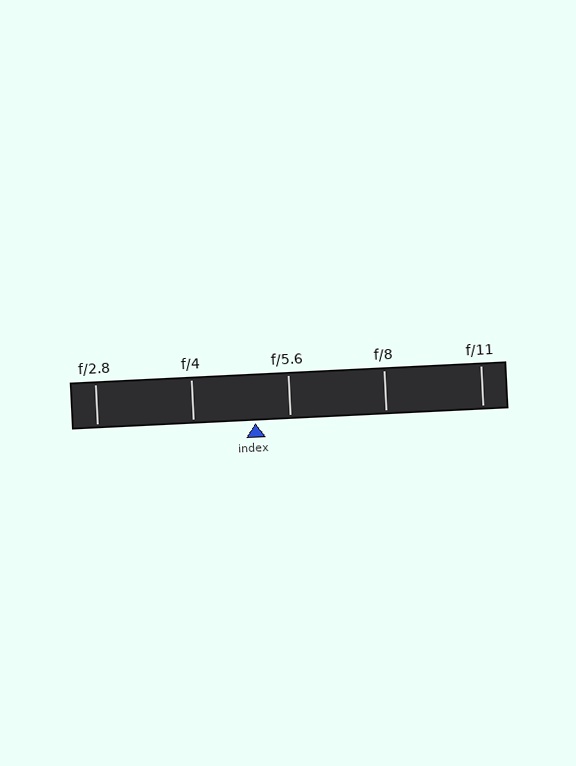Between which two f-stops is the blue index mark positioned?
The index mark is between f/4 and f/5.6.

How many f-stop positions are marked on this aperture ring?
There are 5 f-stop positions marked.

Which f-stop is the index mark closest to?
The index mark is closest to f/5.6.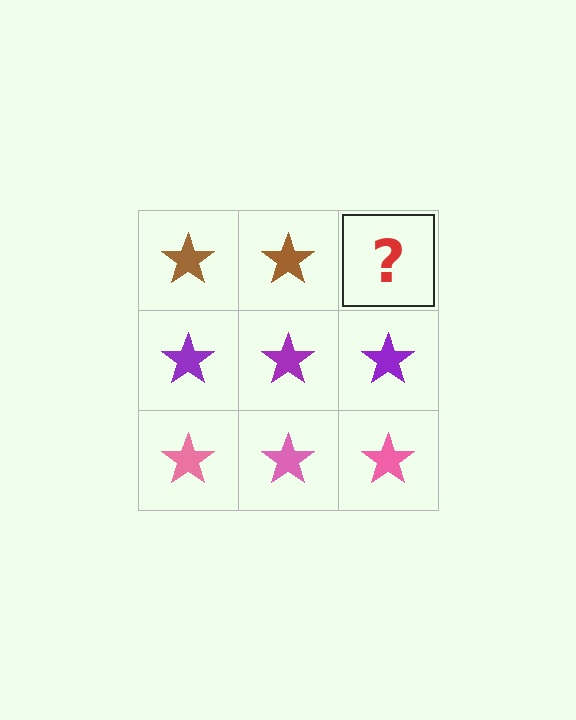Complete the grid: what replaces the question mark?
The question mark should be replaced with a brown star.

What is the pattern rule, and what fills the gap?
The rule is that each row has a consistent color. The gap should be filled with a brown star.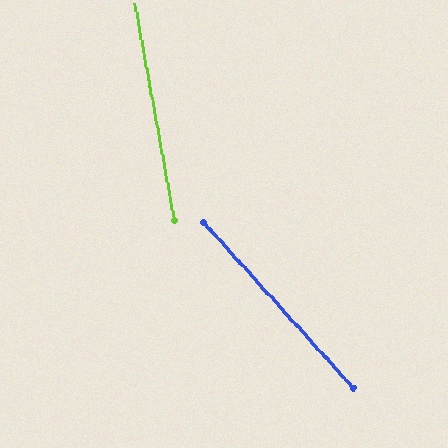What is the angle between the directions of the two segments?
Approximately 32 degrees.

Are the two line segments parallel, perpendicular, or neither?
Neither parallel nor perpendicular — they differ by about 32°.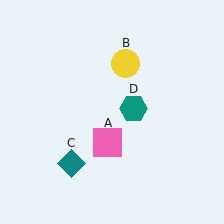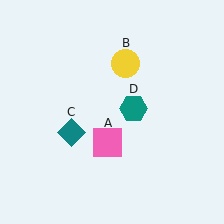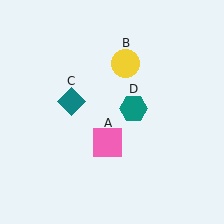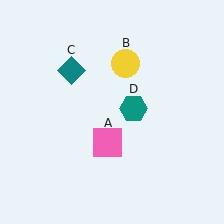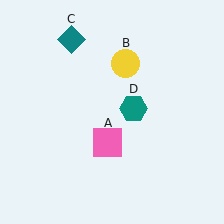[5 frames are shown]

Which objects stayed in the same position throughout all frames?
Pink square (object A) and yellow circle (object B) and teal hexagon (object D) remained stationary.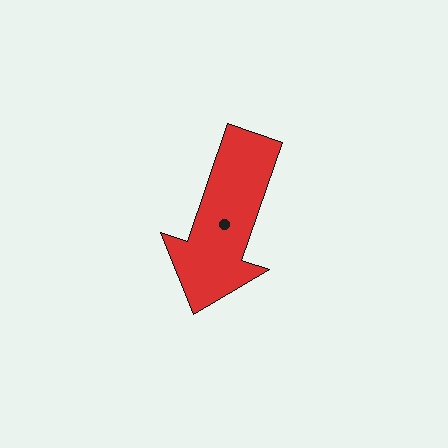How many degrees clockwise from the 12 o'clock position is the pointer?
Approximately 199 degrees.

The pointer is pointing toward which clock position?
Roughly 7 o'clock.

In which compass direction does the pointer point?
South.